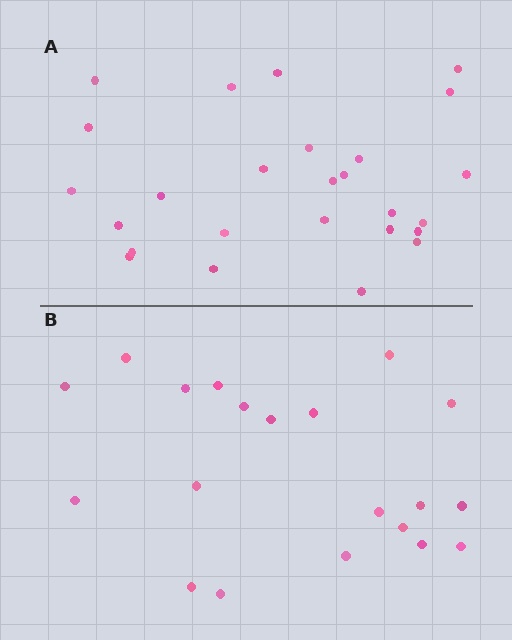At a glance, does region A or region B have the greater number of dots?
Region A (the top region) has more dots.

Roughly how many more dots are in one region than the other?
Region A has about 6 more dots than region B.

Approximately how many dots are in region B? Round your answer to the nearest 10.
About 20 dots.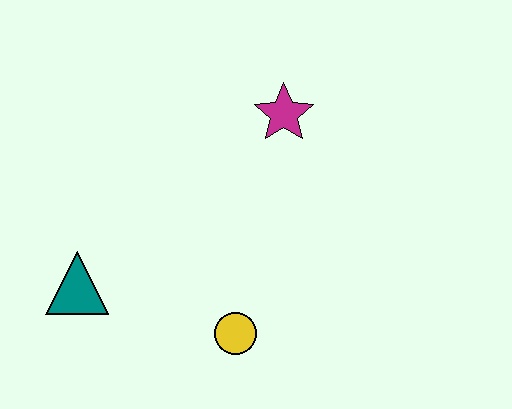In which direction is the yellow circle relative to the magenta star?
The yellow circle is below the magenta star.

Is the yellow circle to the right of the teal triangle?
Yes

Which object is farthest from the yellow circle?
The magenta star is farthest from the yellow circle.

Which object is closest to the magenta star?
The yellow circle is closest to the magenta star.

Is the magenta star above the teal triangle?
Yes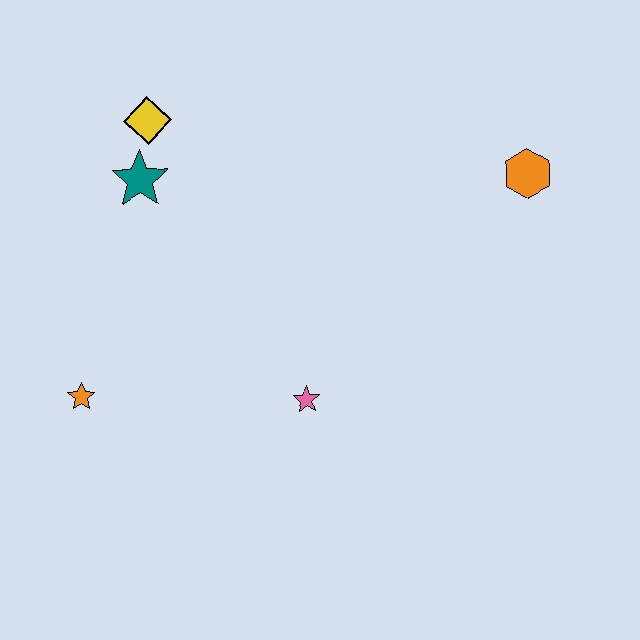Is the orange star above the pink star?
Yes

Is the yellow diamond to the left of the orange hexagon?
Yes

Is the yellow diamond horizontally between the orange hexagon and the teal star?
Yes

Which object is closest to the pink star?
The orange star is closest to the pink star.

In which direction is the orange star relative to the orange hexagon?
The orange star is to the left of the orange hexagon.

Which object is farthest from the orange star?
The orange hexagon is farthest from the orange star.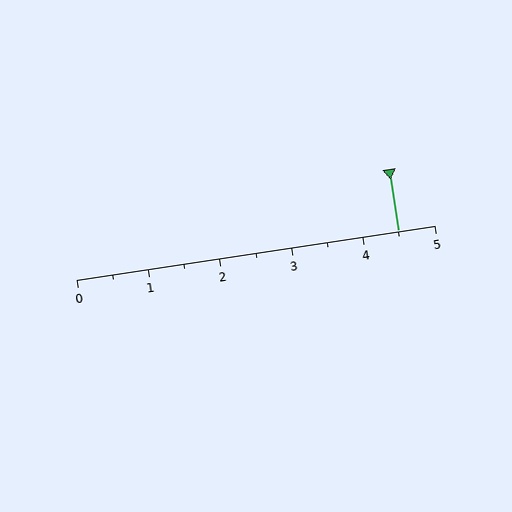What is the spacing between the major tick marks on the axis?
The major ticks are spaced 1 apart.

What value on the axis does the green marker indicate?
The marker indicates approximately 4.5.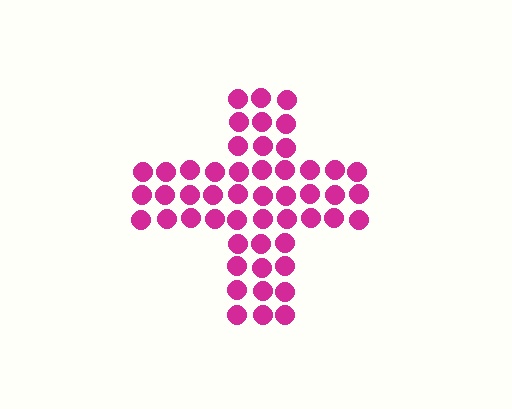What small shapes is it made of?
It is made of small circles.